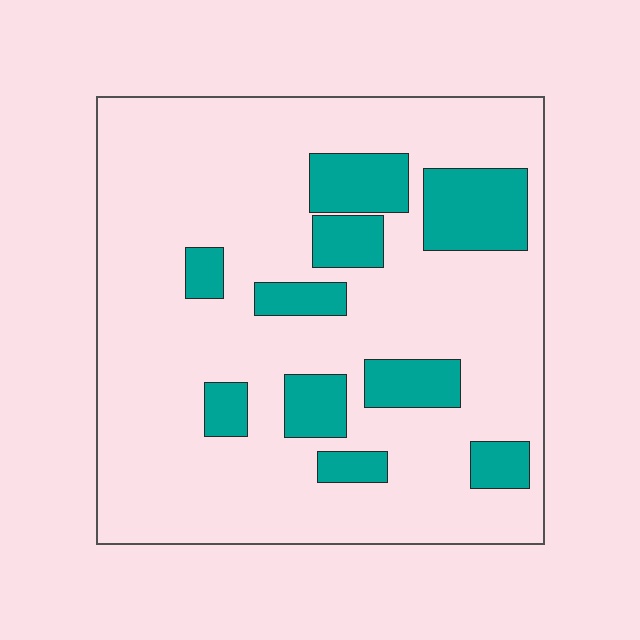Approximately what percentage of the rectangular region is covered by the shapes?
Approximately 20%.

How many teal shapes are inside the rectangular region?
10.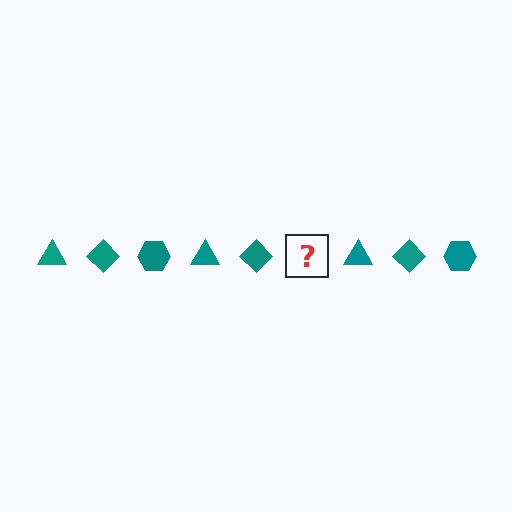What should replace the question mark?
The question mark should be replaced with a teal hexagon.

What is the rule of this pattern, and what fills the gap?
The rule is that the pattern cycles through triangle, diamond, hexagon shapes in teal. The gap should be filled with a teal hexagon.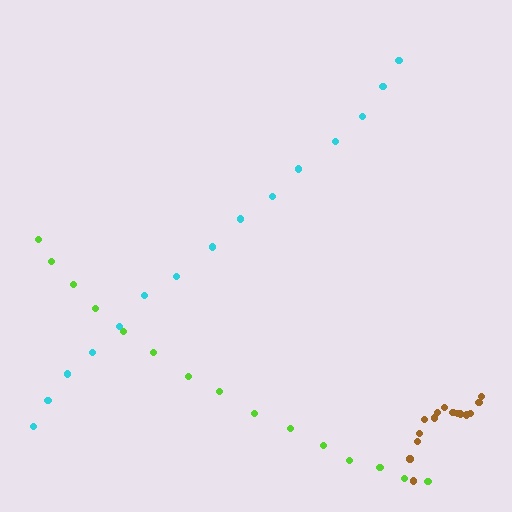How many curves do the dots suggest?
There are 3 distinct paths.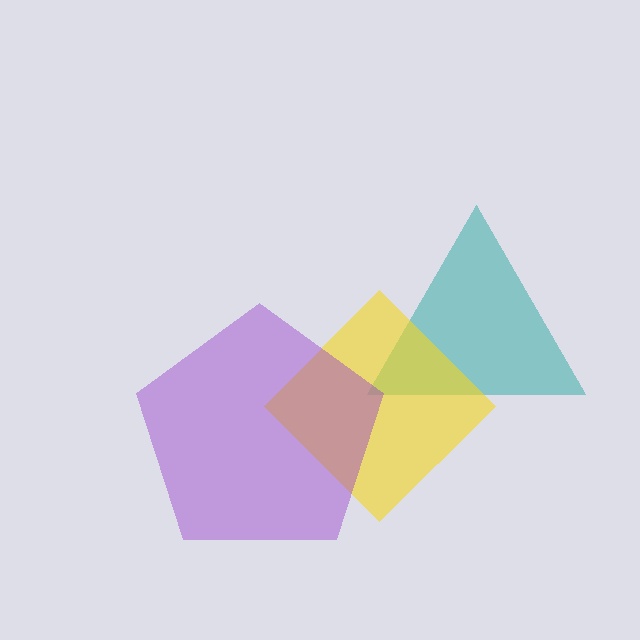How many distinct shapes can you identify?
There are 3 distinct shapes: a teal triangle, a yellow diamond, a purple pentagon.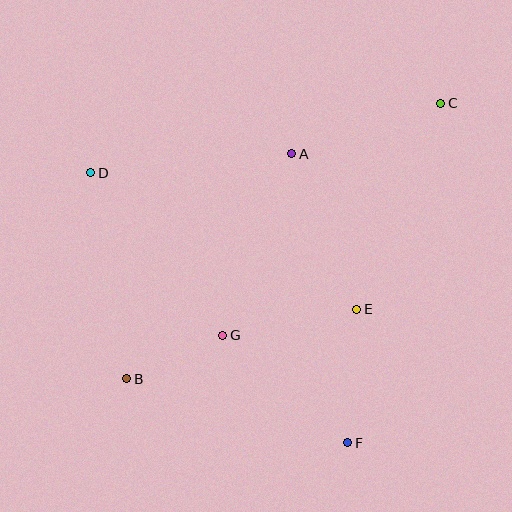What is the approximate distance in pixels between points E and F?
The distance between E and F is approximately 134 pixels.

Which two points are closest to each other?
Points B and G are closest to each other.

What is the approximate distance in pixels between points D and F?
The distance between D and F is approximately 373 pixels.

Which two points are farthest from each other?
Points B and C are farthest from each other.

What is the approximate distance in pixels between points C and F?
The distance between C and F is approximately 352 pixels.